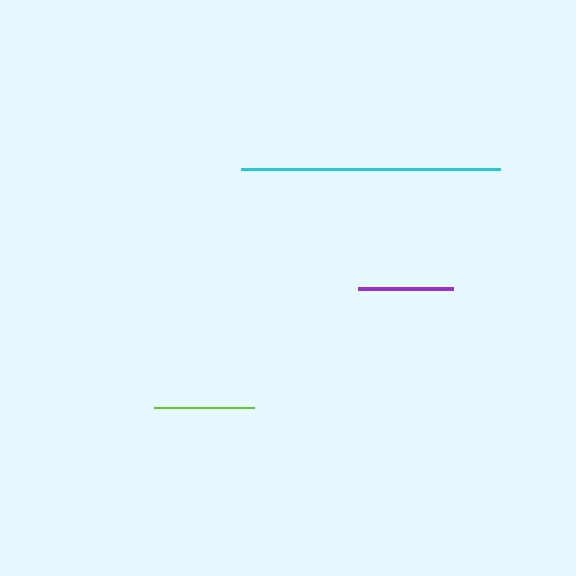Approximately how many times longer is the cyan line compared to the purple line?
The cyan line is approximately 2.7 times the length of the purple line.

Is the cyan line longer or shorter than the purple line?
The cyan line is longer than the purple line.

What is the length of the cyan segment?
The cyan segment is approximately 259 pixels long.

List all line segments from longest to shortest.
From longest to shortest: cyan, lime, purple.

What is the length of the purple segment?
The purple segment is approximately 94 pixels long.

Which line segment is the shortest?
The purple line is the shortest at approximately 94 pixels.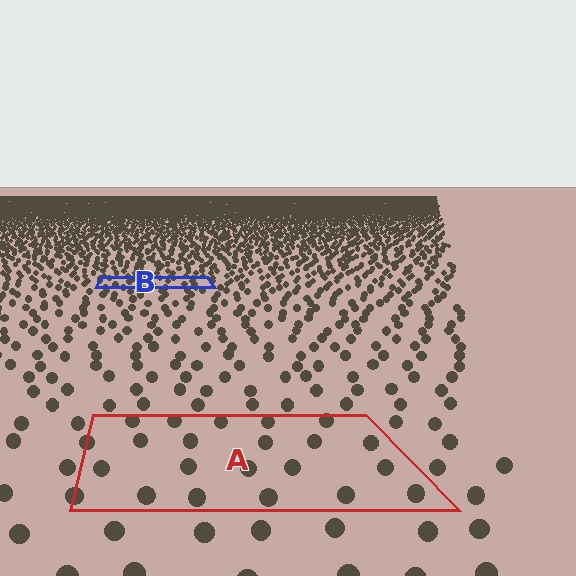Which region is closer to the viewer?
Region A is closer. The texture elements there are larger and more spread out.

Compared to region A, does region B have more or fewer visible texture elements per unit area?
Region B has more texture elements per unit area — they are packed more densely because it is farther away.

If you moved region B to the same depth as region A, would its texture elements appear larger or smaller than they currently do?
They would appear larger. At a closer depth, the same texture elements are projected at a bigger on-screen size.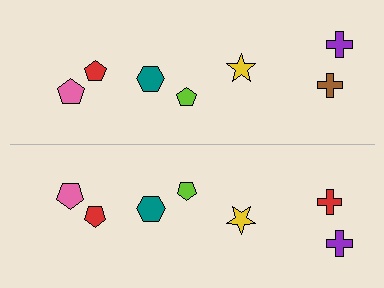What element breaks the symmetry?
The red cross on the bottom side breaks the symmetry — its mirror counterpart is brown.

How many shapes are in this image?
There are 14 shapes in this image.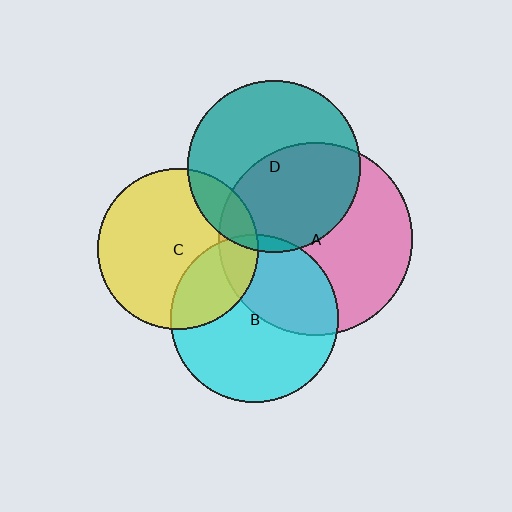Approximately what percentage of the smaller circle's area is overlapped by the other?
Approximately 50%.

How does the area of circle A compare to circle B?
Approximately 1.3 times.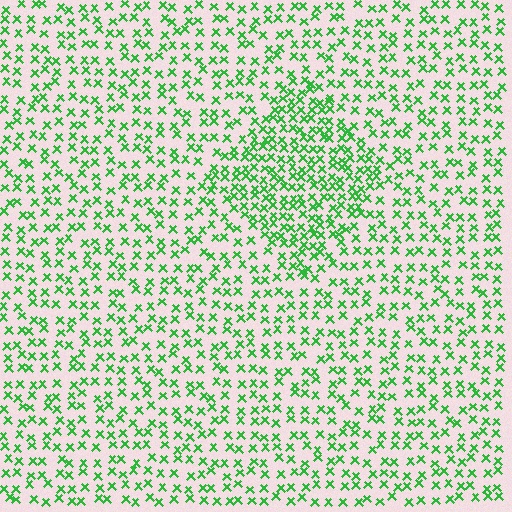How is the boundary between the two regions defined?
The boundary is defined by a change in element density (approximately 1.8x ratio). All elements are the same color, size, and shape.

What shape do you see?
I see a diamond.